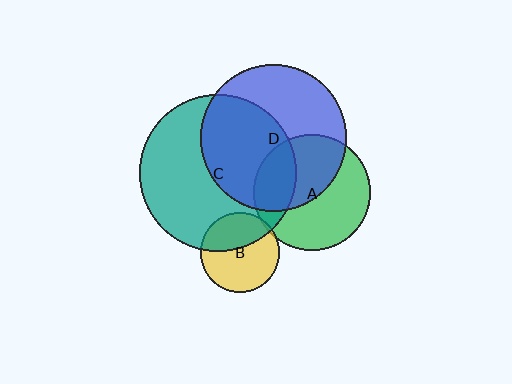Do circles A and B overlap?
Yes.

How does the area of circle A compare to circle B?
Approximately 2.2 times.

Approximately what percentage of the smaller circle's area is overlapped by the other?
Approximately 5%.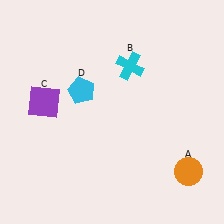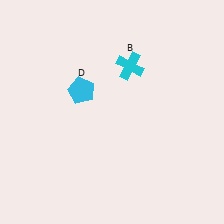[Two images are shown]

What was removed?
The purple square (C), the orange circle (A) were removed in Image 2.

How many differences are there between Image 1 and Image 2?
There are 2 differences between the two images.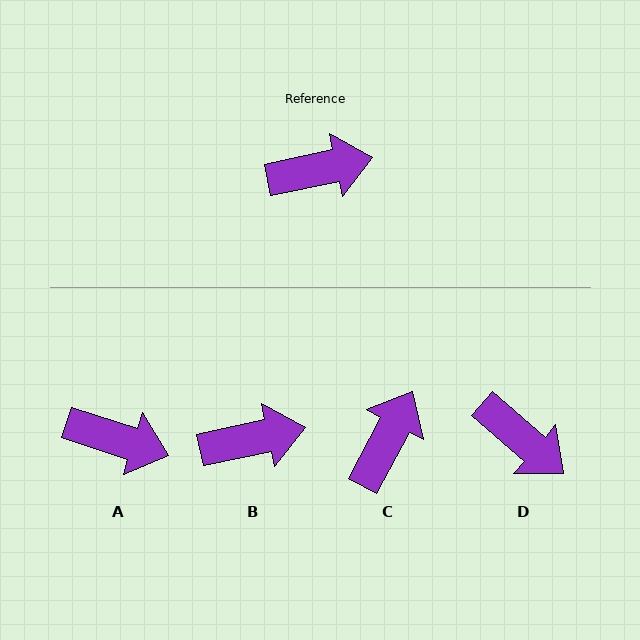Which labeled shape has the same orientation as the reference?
B.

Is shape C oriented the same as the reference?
No, it is off by about 50 degrees.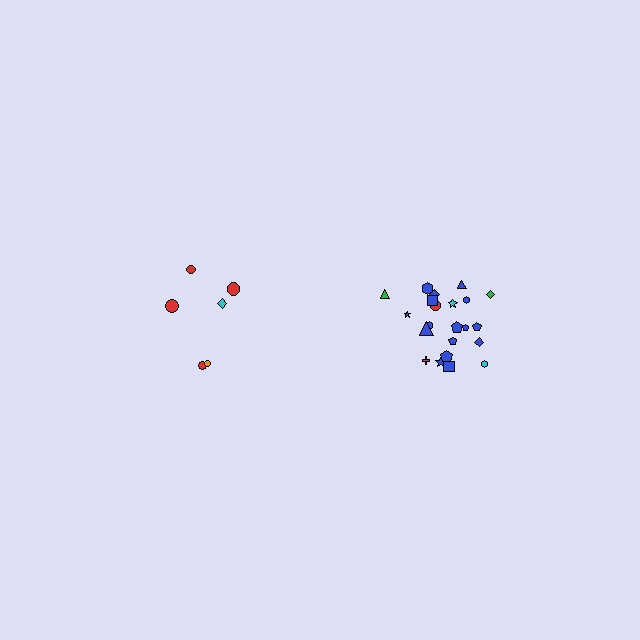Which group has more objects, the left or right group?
The right group.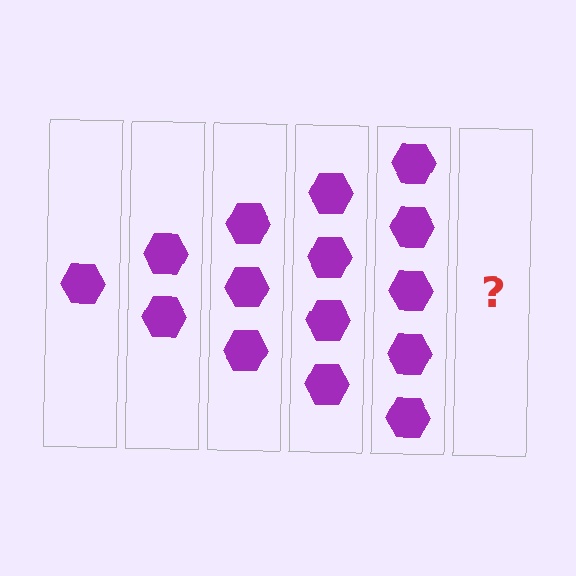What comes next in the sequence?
The next element should be 6 hexagons.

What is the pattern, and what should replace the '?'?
The pattern is that each step adds one more hexagon. The '?' should be 6 hexagons.